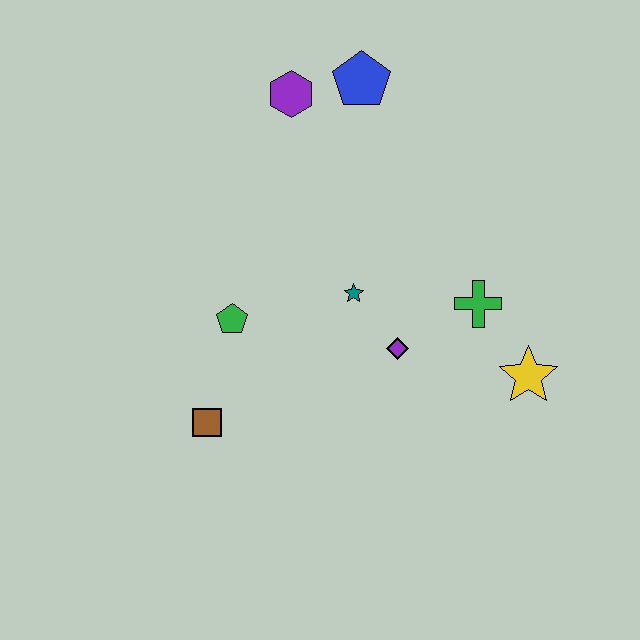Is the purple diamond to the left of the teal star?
No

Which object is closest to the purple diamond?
The teal star is closest to the purple diamond.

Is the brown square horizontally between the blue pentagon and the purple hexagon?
No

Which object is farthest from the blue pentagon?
The brown square is farthest from the blue pentagon.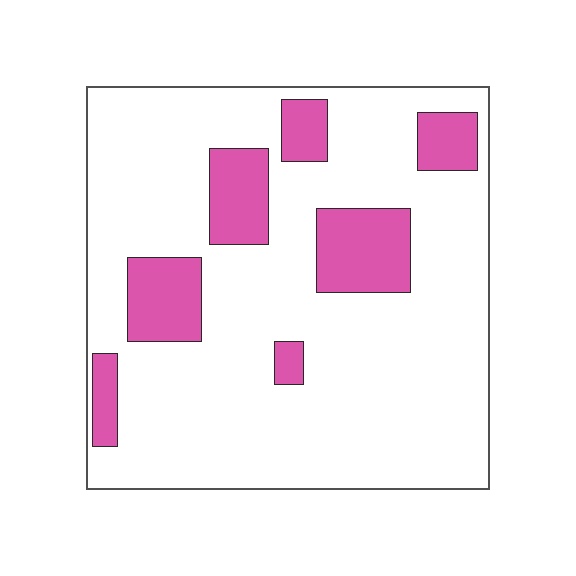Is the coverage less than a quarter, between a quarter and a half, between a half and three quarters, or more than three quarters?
Less than a quarter.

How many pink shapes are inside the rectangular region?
7.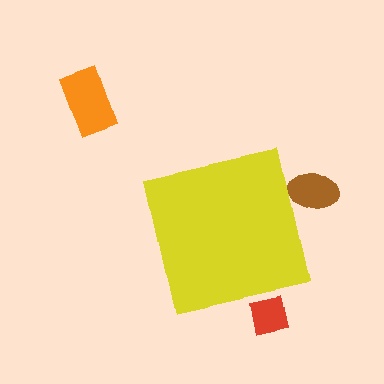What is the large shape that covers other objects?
A yellow square.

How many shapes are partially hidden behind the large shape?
2 shapes are partially hidden.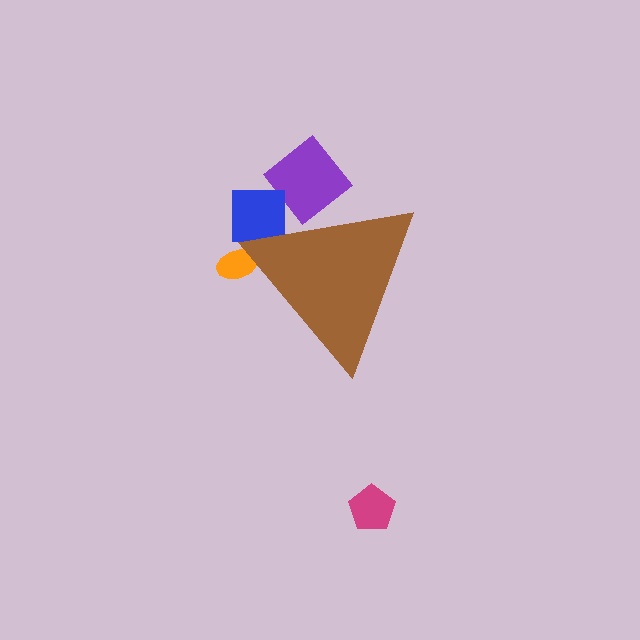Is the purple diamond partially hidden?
Yes, the purple diamond is partially hidden behind the brown triangle.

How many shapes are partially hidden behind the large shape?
3 shapes are partially hidden.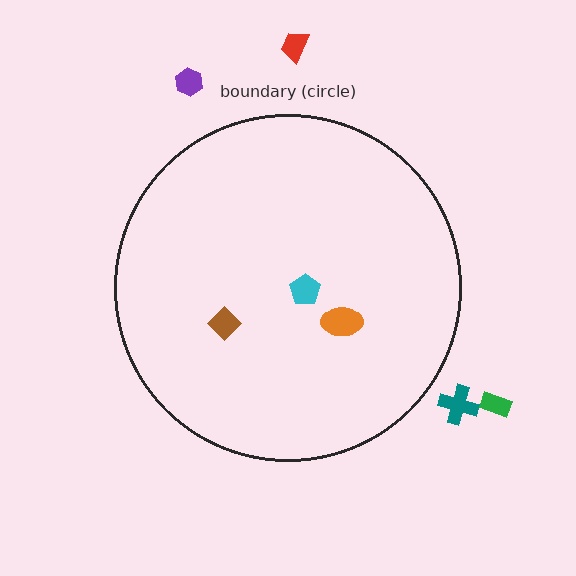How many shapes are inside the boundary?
3 inside, 4 outside.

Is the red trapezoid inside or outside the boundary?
Outside.